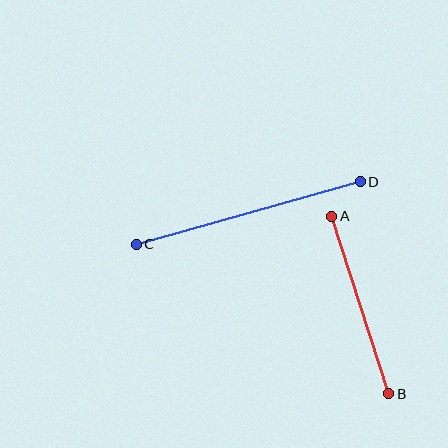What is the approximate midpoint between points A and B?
The midpoint is at approximately (360, 305) pixels.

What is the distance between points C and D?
The distance is approximately 233 pixels.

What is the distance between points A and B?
The distance is approximately 186 pixels.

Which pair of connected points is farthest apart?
Points C and D are farthest apart.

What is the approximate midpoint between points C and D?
The midpoint is at approximately (248, 213) pixels.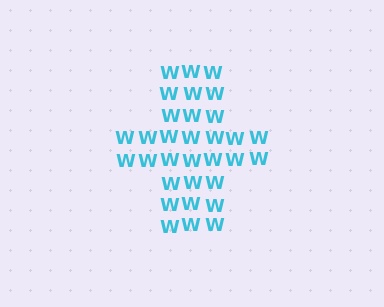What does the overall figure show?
The overall figure shows a cross.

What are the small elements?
The small elements are letter W's.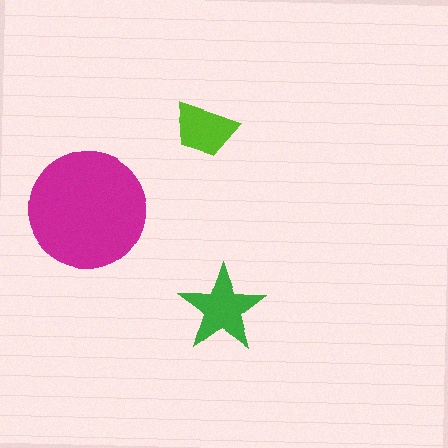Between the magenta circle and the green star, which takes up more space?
The magenta circle.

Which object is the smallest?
The lime trapezoid.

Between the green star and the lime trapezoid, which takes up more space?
The green star.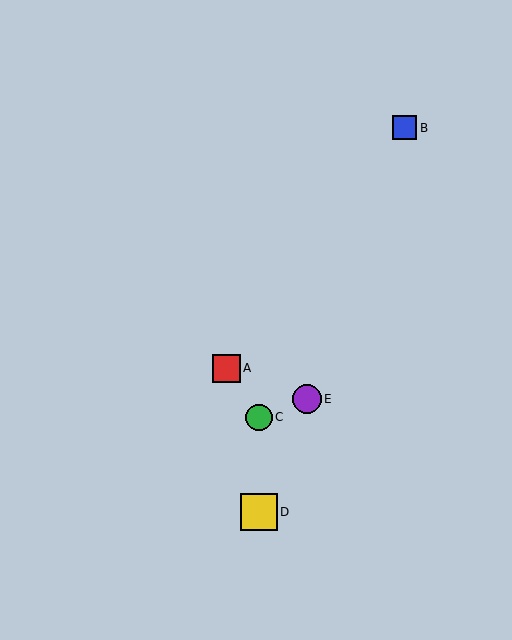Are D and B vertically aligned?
No, D is at x≈259 and B is at x≈405.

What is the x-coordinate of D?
Object D is at x≈259.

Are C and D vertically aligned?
Yes, both are at x≈259.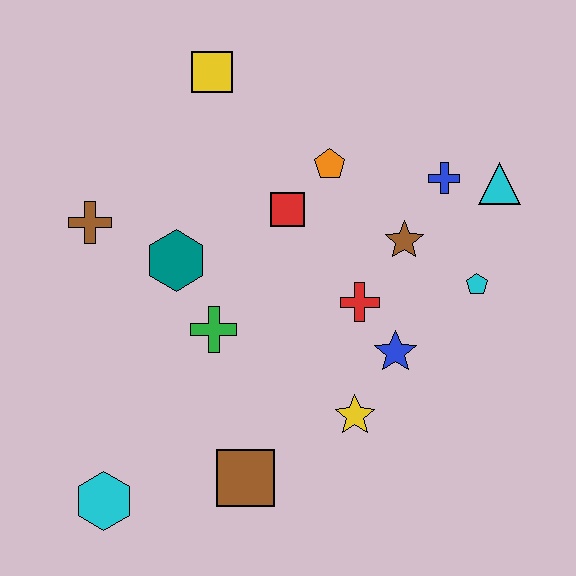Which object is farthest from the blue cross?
The cyan hexagon is farthest from the blue cross.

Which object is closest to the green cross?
The teal hexagon is closest to the green cross.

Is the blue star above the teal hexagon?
No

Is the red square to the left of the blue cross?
Yes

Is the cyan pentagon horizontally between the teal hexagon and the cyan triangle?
Yes